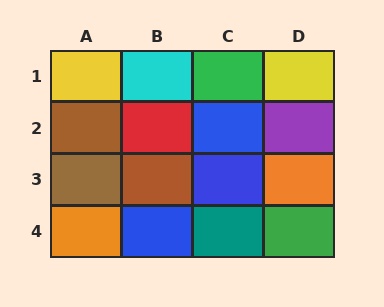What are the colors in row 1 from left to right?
Yellow, cyan, green, yellow.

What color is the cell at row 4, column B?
Blue.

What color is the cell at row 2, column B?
Red.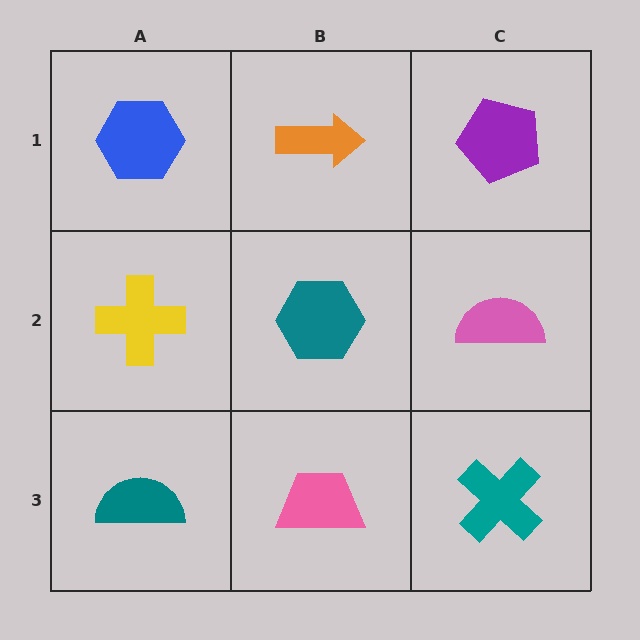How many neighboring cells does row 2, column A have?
3.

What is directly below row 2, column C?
A teal cross.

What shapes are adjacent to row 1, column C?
A pink semicircle (row 2, column C), an orange arrow (row 1, column B).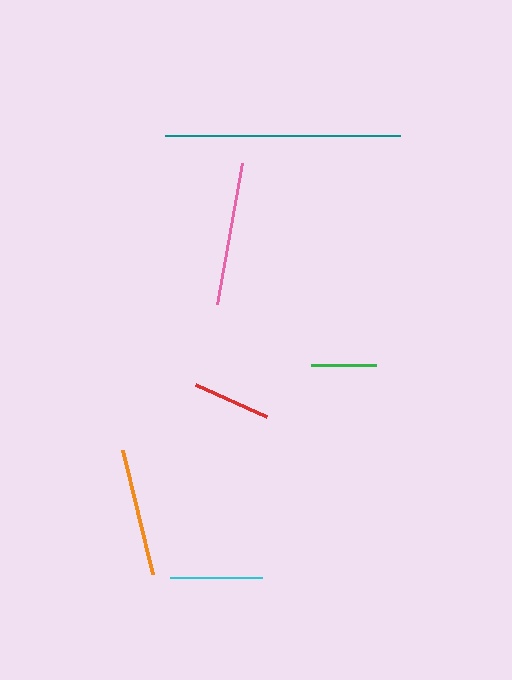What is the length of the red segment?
The red segment is approximately 78 pixels long.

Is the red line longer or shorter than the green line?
The red line is longer than the green line.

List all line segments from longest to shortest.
From longest to shortest: teal, pink, orange, cyan, red, green.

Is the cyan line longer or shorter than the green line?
The cyan line is longer than the green line.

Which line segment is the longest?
The teal line is the longest at approximately 236 pixels.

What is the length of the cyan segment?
The cyan segment is approximately 91 pixels long.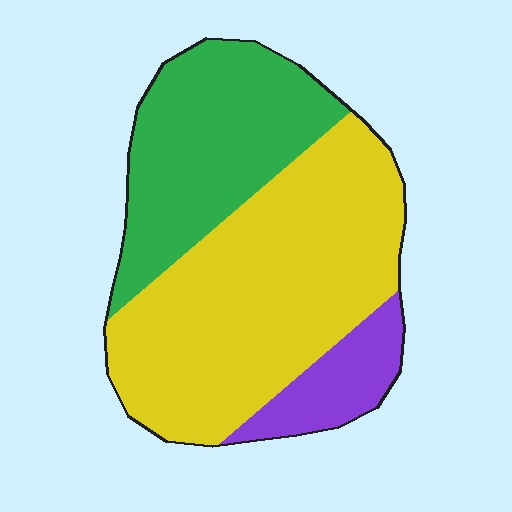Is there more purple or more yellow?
Yellow.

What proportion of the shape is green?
Green covers around 35% of the shape.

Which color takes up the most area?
Yellow, at roughly 55%.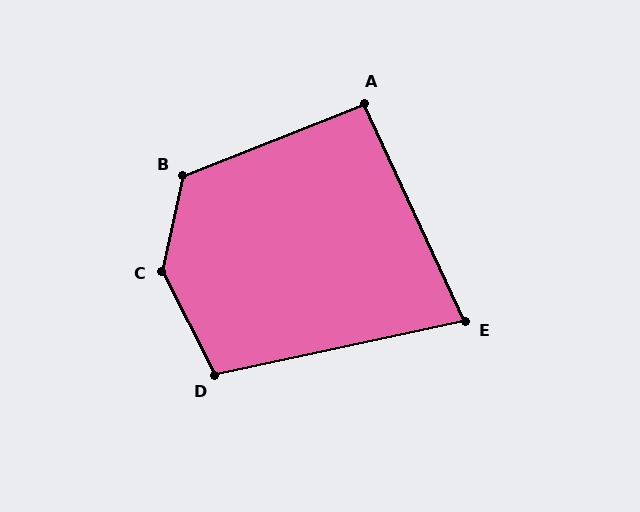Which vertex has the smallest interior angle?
E, at approximately 77 degrees.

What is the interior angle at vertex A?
Approximately 93 degrees (approximately right).